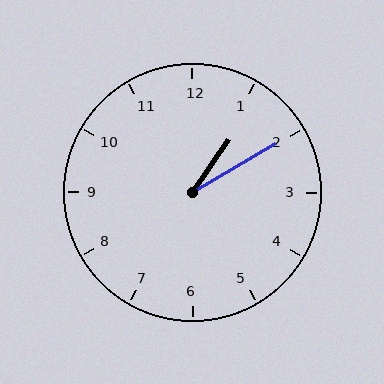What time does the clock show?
1:10.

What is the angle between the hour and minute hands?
Approximately 25 degrees.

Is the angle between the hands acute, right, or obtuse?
It is acute.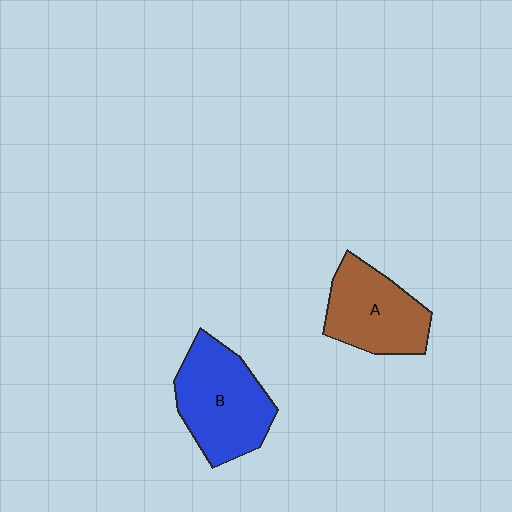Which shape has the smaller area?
Shape A (brown).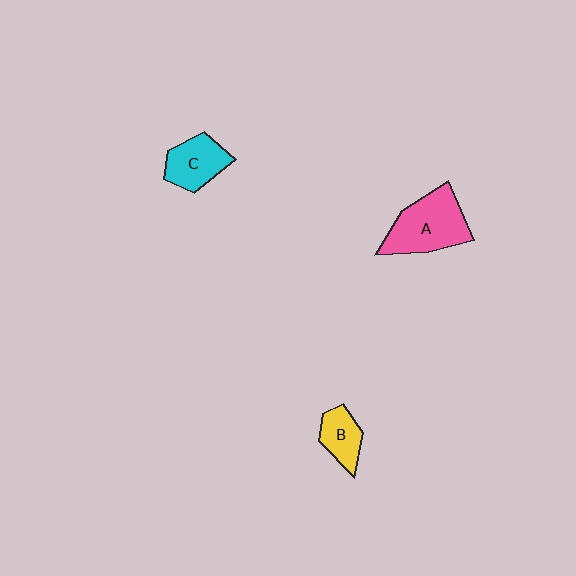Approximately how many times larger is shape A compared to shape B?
Approximately 2.0 times.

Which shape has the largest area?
Shape A (pink).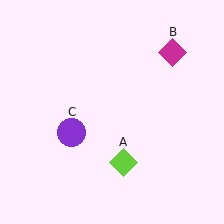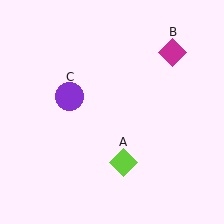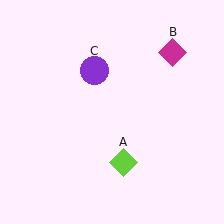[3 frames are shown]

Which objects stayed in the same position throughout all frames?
Lime diamond (object A) and magenta diamond (object B) remained stationary.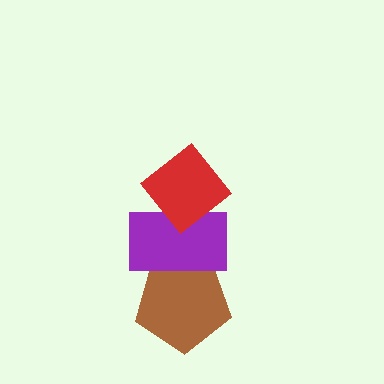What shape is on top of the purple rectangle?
The red diamond is on top of the purple rectangle.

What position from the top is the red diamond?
The red diamond is 1st from the top.